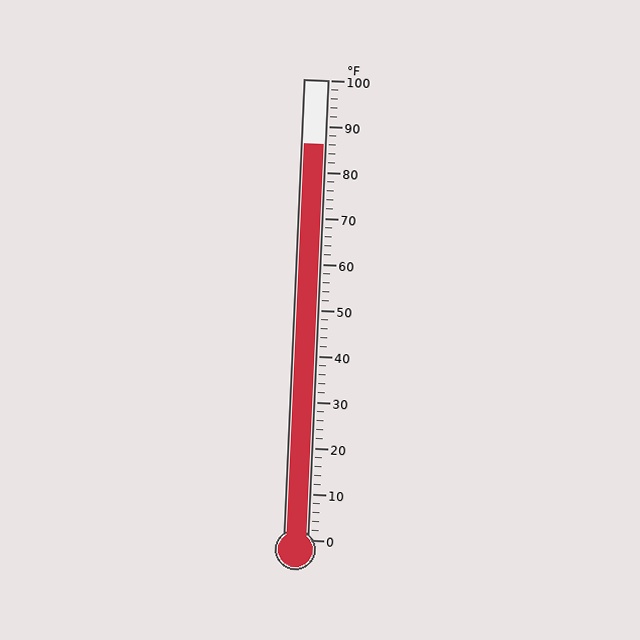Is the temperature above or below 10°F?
The temperature is above 10°F.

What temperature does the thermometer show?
The thermometer shows approximately 86°F.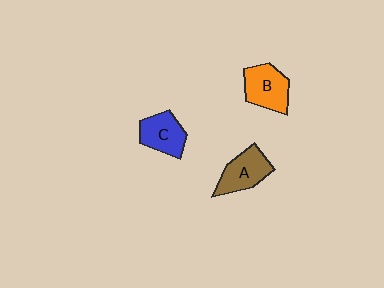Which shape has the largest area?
Shape B (orange).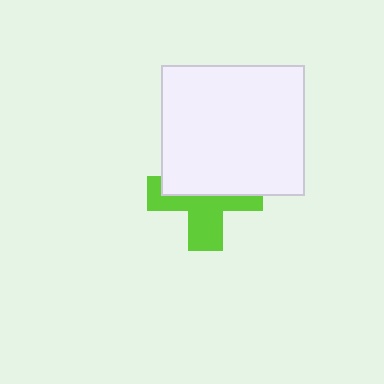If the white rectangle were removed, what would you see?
You would see the complete lime cross.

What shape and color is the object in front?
The object in front is a white rectangle.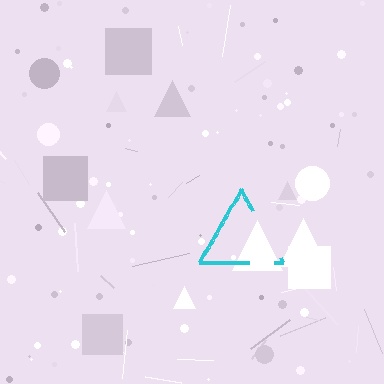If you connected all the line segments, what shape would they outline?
They would outline a triangle.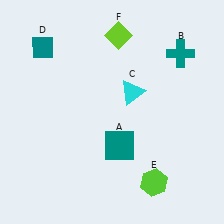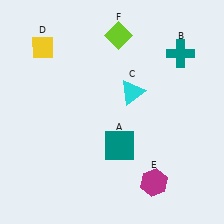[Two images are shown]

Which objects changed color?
D changed from teal to yellow. E changed from lime to magenta.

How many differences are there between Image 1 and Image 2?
There are 2 differences between the two images.